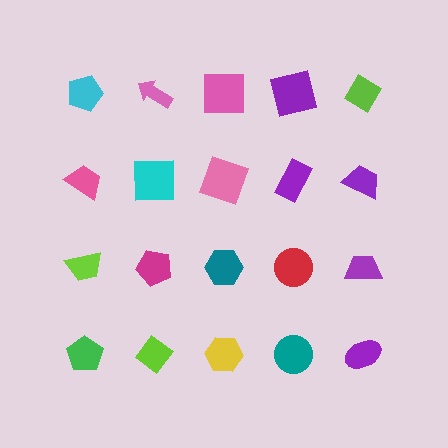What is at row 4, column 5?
A purple ellipse.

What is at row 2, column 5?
A purple trapezoid.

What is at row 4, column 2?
A lime diamond.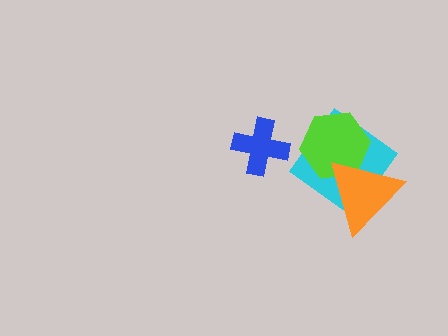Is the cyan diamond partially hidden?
Yes, it is partially covered by another shape.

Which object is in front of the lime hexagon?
The orange triangle is in front of the lime hexagon.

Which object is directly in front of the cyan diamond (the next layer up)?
The lime hexagon is directly in front of the cyan diamond.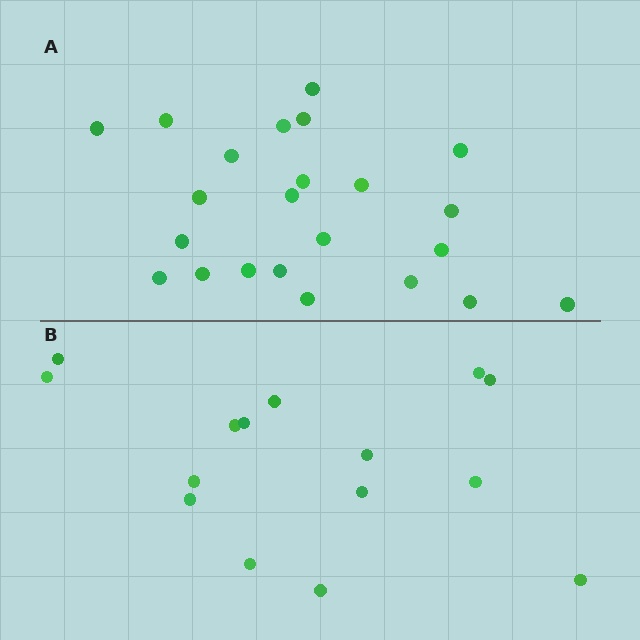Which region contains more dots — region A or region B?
Region A (the top region) has more dots.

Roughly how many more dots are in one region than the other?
Region A has roughly 8 or so more dots than region B.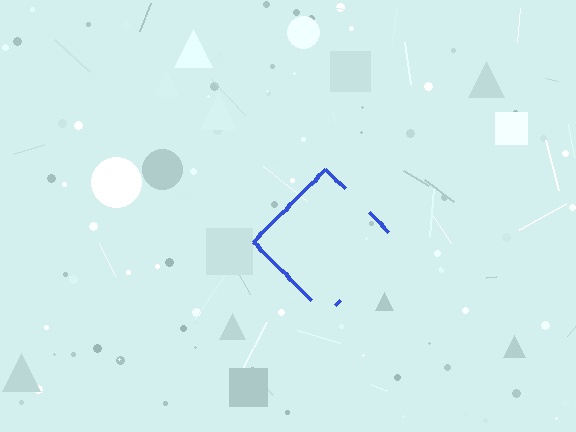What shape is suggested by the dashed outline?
The dashed outline suggests a diamond.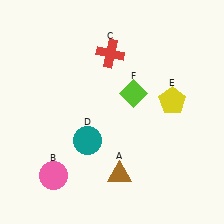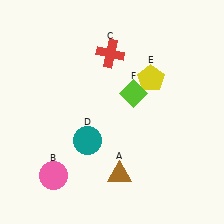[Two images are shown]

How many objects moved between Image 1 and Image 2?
1 object moved between the two images.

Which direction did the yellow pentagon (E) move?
The yellow pentagon (E) moved up.